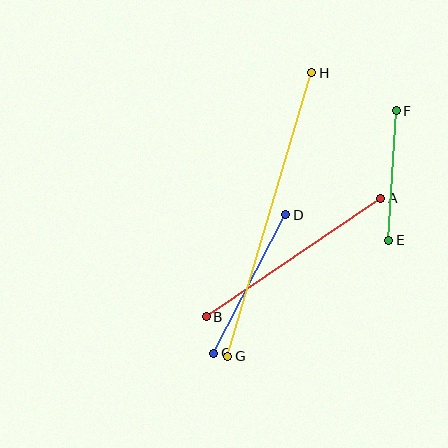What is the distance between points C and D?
The distance is approximately 156 pixels.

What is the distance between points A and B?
The distance is approximately 211 pixels.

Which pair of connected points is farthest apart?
Points G and H are farthest apart.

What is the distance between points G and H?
The distance is approximately 295 pixels.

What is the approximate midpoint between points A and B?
The midpoint is at approximately (294, 257) pixels.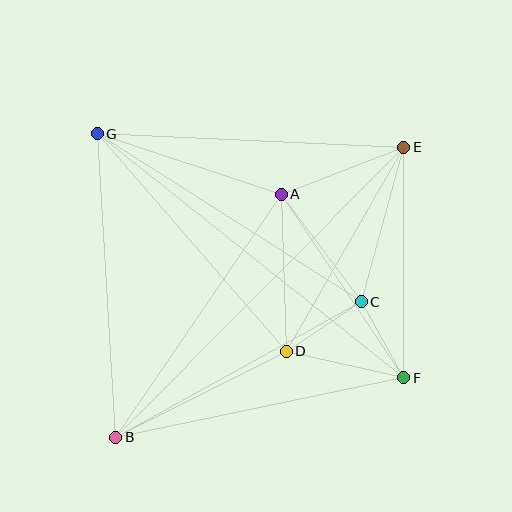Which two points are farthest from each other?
Points B and E are farthest from each other.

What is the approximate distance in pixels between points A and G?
The distance between A and G is approximately 194 pixels.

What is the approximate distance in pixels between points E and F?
The distance between E and F is approximately 231 pixels.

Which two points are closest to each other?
Points C and F are closest to each other.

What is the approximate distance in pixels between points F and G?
The distance between F and G is approximately 392 pixels.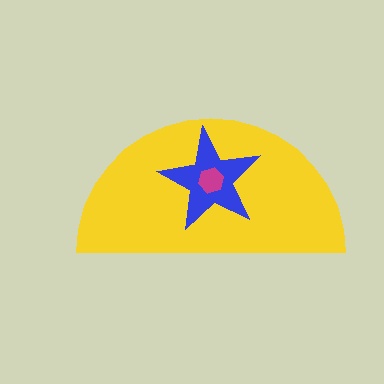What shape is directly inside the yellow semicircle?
The blue star.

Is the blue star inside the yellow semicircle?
Yes.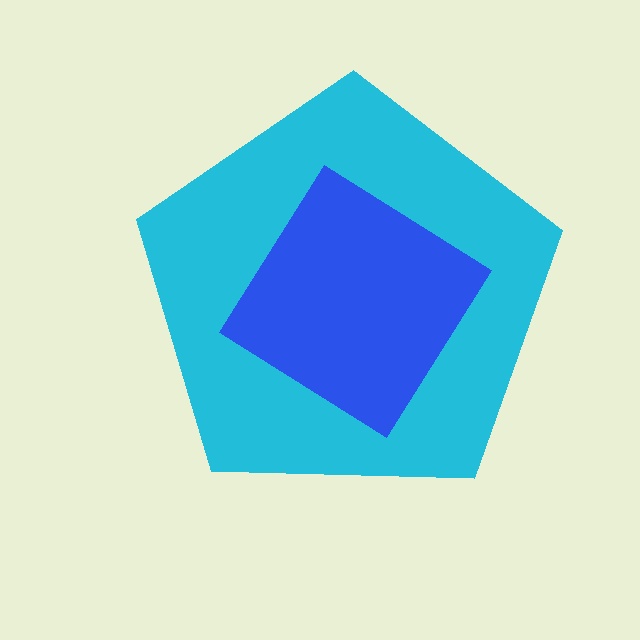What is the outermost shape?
The cyan pentagon.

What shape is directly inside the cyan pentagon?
The blue diamond.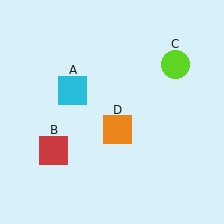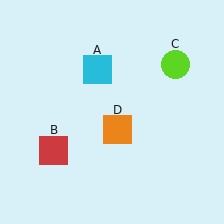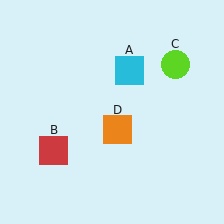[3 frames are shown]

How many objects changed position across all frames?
1 object changed position: cyan square (object A).